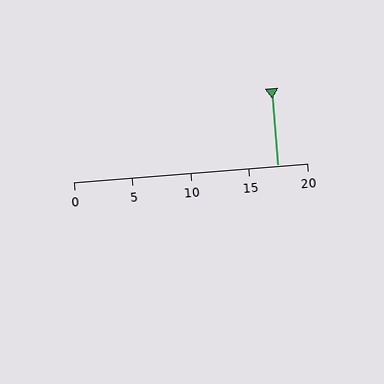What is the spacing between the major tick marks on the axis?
The major ticks are spaced 5 apart.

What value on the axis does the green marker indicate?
The marker indicates approximately 17.5.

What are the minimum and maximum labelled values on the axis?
The axis runs from 0 to 20.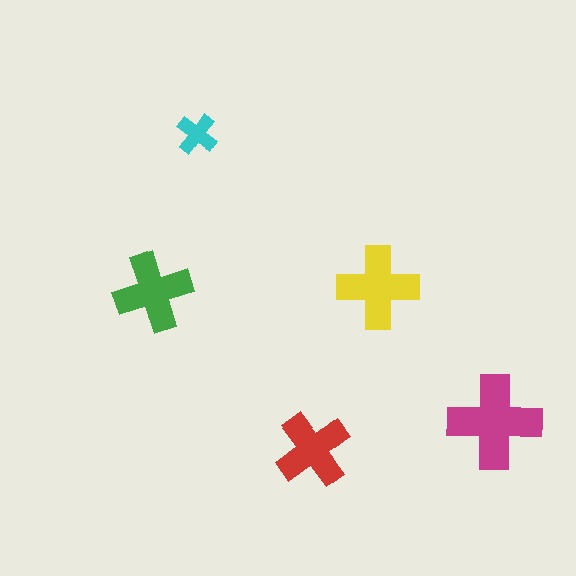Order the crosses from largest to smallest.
the magenta one, the yellow one, the green one, the red one, the cyan one.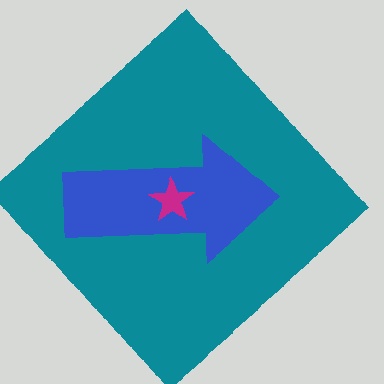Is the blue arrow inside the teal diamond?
Yes.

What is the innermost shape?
The magenta star.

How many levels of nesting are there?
3.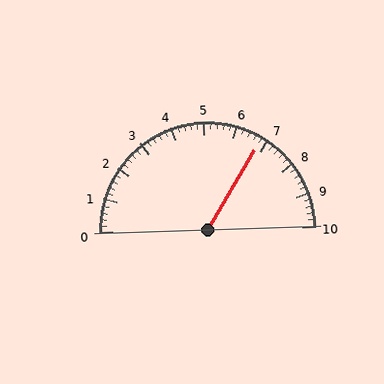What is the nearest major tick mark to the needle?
The nearest major tick mark is 7.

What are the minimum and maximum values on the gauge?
The gauge ranges from 0 to 10.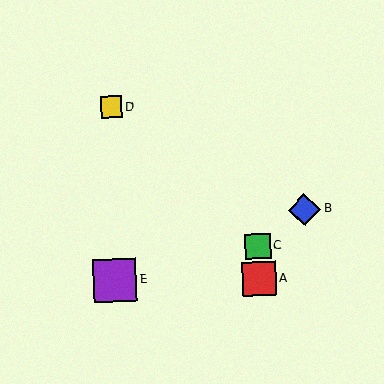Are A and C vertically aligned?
Yes, both are at x≈259.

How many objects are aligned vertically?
2 objects (A, C) are aligned vertically.